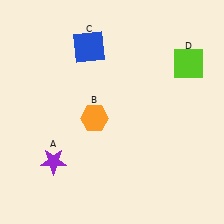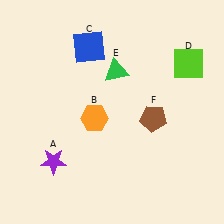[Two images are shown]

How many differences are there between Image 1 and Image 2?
There are 2 differences between the two images.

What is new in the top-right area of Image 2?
A green triangle (E) was added in the top-right area of Image 2.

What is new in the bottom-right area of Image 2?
A brown pentagon (F) was added in the bottom-right area of Image 2.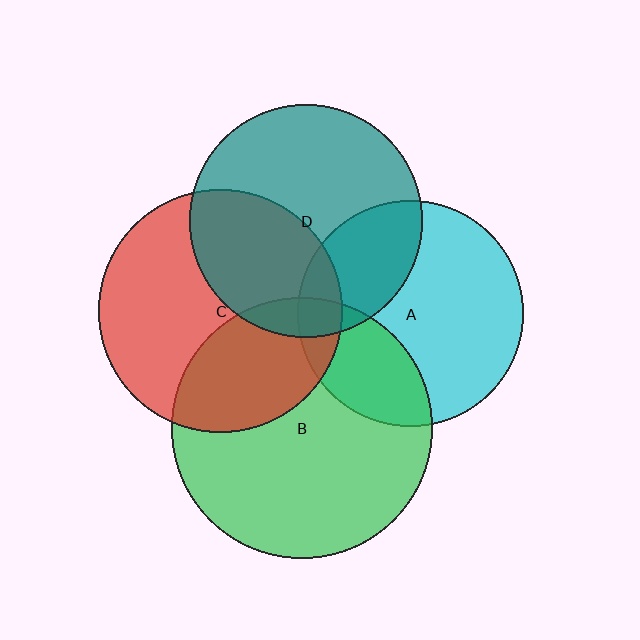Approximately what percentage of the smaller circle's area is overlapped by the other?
Approximately 30%.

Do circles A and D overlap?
Yes.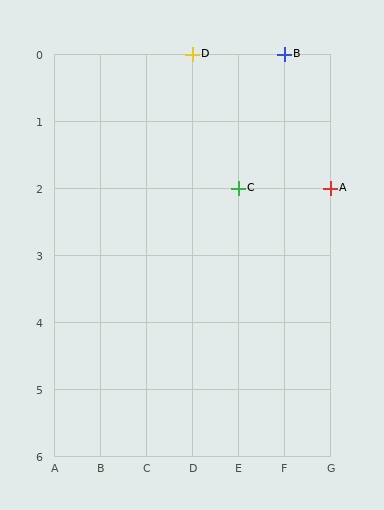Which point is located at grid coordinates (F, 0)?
Point B is at (F, 0).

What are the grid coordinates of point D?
Point D is at grid coordinates (D, 0).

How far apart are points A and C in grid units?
Points A and C are 2 columns apart.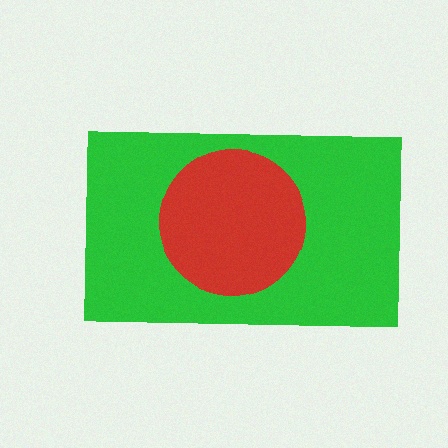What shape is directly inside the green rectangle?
The red circle.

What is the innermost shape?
The red circle.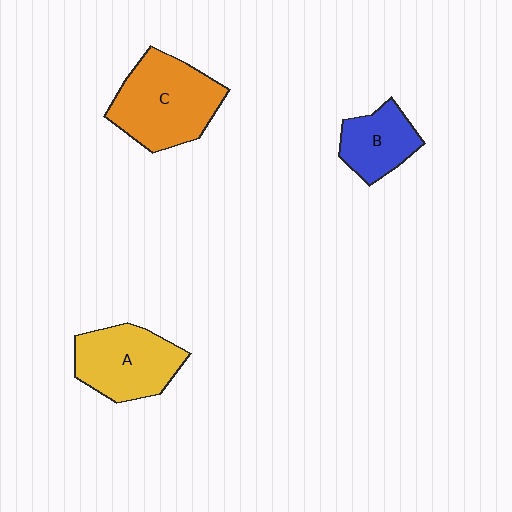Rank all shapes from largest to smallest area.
From largest to smallest: C (orange), A (yellow), B (blue).